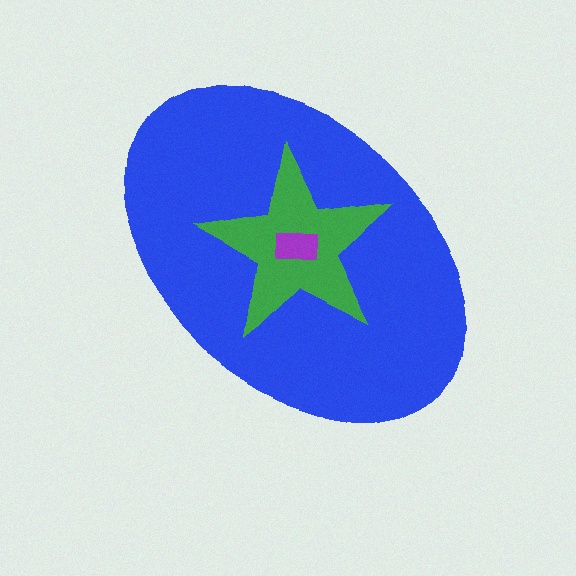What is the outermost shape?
The blue ellipse.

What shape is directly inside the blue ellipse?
The green star.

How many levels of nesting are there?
3.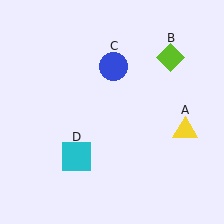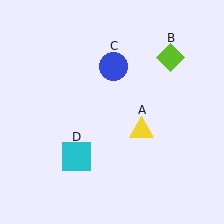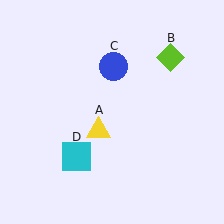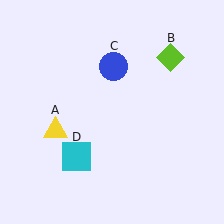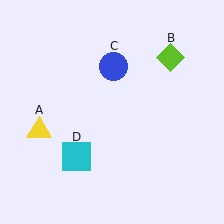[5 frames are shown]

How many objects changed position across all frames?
1 object changed position: yellow triangle (object A).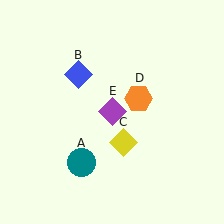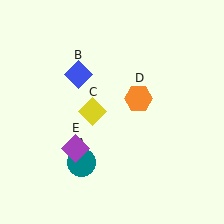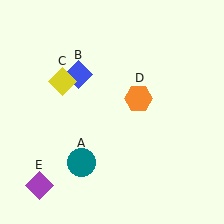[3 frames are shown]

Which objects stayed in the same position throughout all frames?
Teal circle (object A) and blue diamond (object B) and orange hexagon (object D) remained stationary.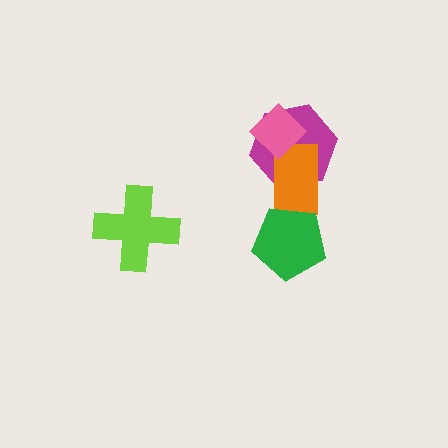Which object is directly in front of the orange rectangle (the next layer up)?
The pink diamond is directly in front of the orange rectangle.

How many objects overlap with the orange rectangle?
3 objects overlap with the orange rectangle.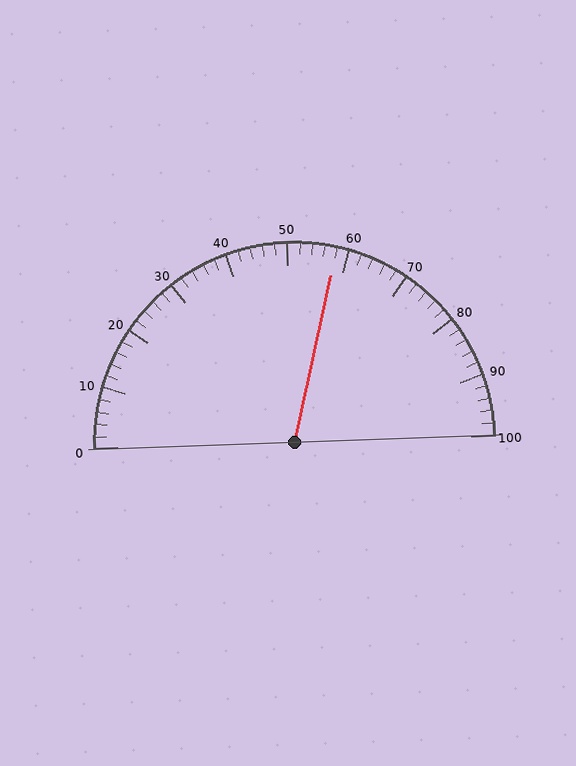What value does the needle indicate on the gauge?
The needle indicates approximately 58.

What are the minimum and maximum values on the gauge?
The gauge ranges from 0 to 100.